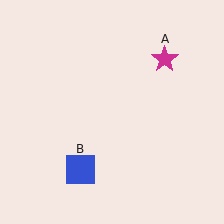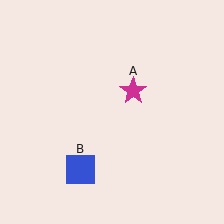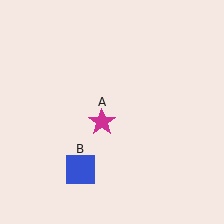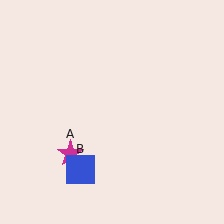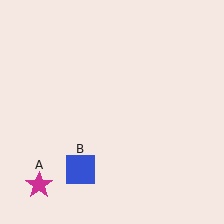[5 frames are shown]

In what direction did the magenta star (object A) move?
The magenta star (object A) moved down and to the left.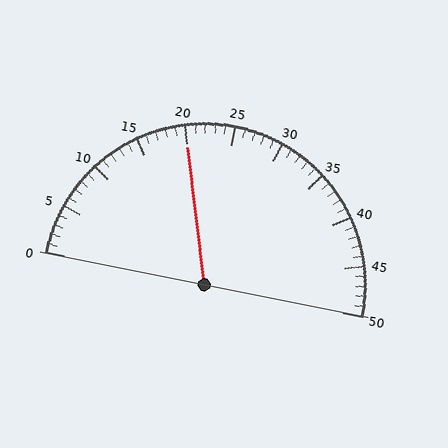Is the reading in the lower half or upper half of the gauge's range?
The reading is in the lower half of the range (0 to 50).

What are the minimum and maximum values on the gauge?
The gauge ranges from 0 to 50.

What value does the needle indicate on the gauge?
The needle indicates approximately 20.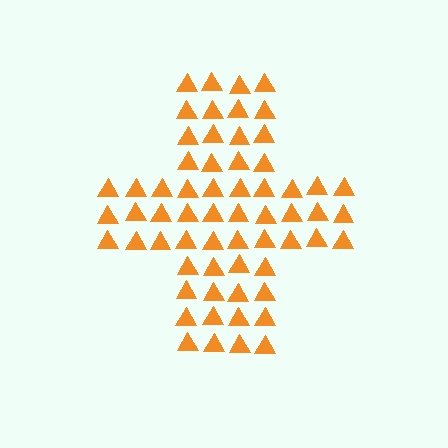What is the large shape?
The large shape is a cross.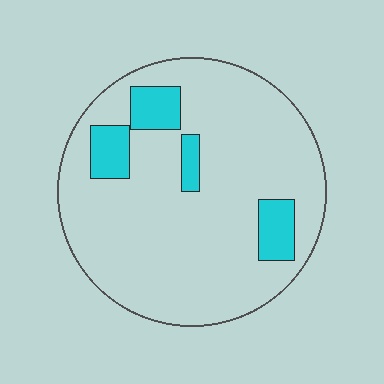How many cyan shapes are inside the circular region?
4.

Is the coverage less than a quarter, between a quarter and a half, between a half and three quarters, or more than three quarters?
Less than a quarter.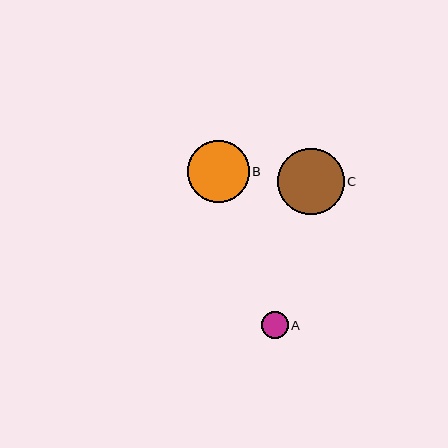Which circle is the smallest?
Circle A is the smallest with a size of approximately 27 pixels.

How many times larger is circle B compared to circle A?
Circle B is approximately 2.3 times the size of circle A.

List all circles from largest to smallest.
From largest to smallest: C, B, A.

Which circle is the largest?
Circle C is the largest with a size of approximately 66 pixels.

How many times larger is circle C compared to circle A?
Circle C is approximately 2.5 times the size of circle A.